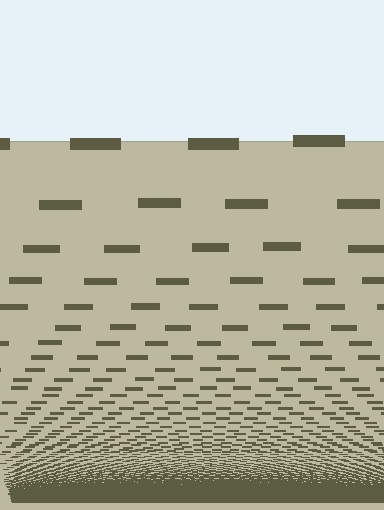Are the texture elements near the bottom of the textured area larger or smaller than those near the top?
Smaller. The gradient is inverted — elements near the bottom are smaller and denser.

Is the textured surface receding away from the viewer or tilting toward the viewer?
The surface appears to tilt toward the viewer. Texture elements get larger and sparser toward the top.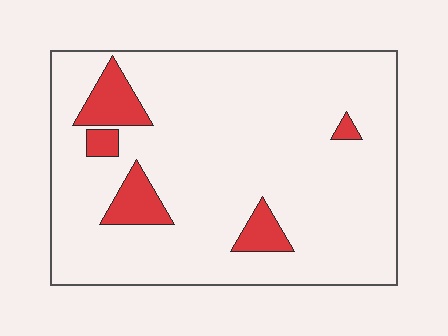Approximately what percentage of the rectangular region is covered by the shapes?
Approximately 10%.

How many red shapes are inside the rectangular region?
5.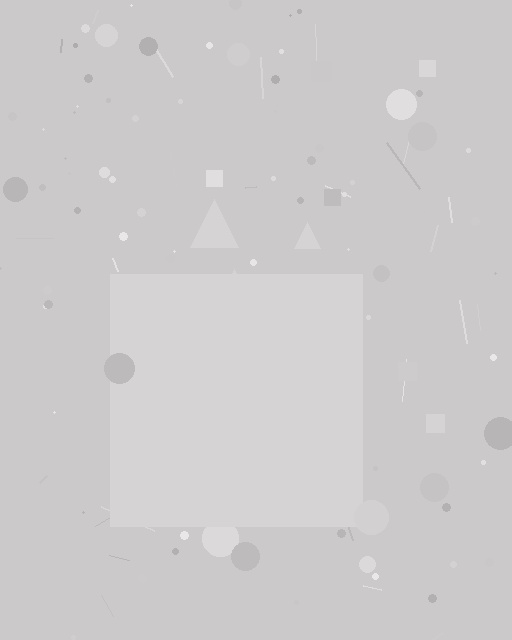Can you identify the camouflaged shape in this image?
The camouflaged shape is a square.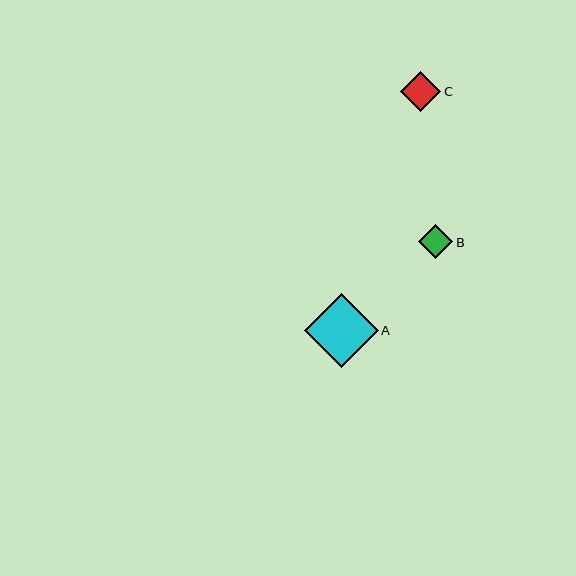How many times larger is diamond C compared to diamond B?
Diamond C is approximately 1.2 times the size of diamond B.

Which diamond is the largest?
Diamond A is the largest with a size of approximately 74 pixels.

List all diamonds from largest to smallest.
From largest to smallest: A, C, B.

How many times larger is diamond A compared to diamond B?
Diamond A is approximately 2.1 times the size of diamond B.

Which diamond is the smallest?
Diamond B is the smallest with a size of approximately 34 pixels.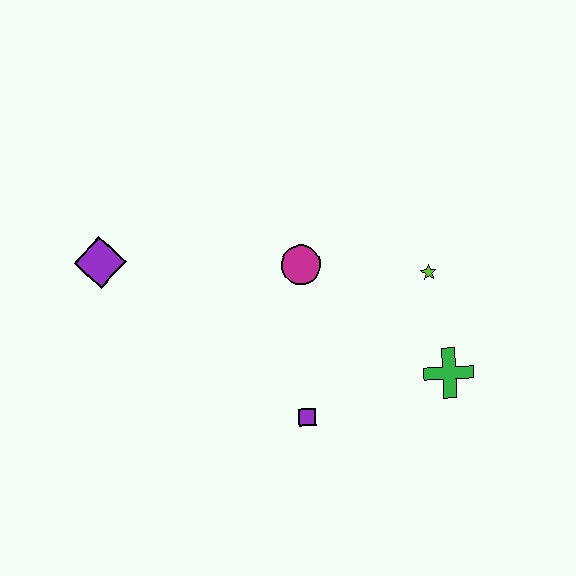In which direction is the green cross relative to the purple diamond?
The green cross is to the right of the purple diamond.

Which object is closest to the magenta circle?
The lime star is closest to the magenta circle.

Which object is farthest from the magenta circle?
The purple diamond is farthest from the magenta circle.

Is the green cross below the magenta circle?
Yes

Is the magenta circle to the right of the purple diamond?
Yes